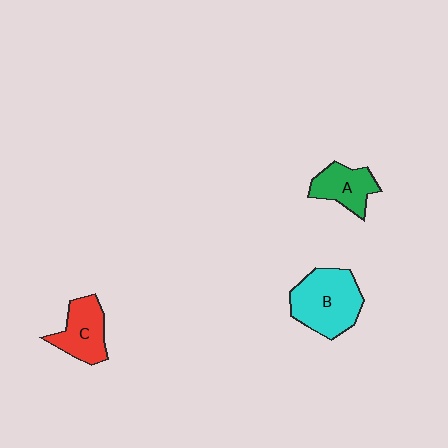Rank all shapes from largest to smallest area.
From largest to smallest: B (cyan), C (red), A (green).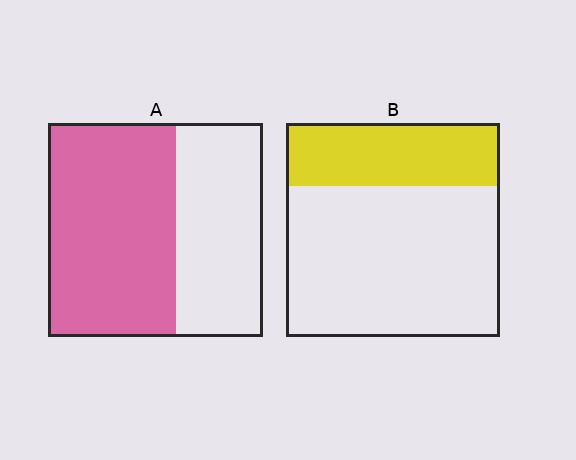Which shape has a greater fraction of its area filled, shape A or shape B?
Shape A.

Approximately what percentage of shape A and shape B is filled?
A is approximately 60% and B is approximately 30%.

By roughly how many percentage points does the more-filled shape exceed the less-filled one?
By roughly 30 percentage points (A over B).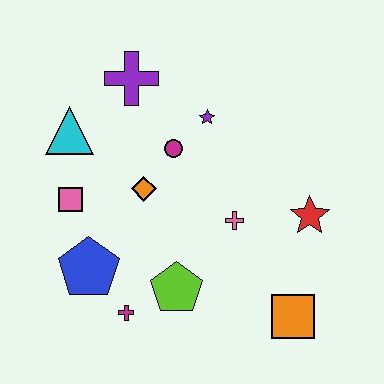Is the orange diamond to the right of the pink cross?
No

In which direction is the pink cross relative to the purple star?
The pink cross is below the purple star.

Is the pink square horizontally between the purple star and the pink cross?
No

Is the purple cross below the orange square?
No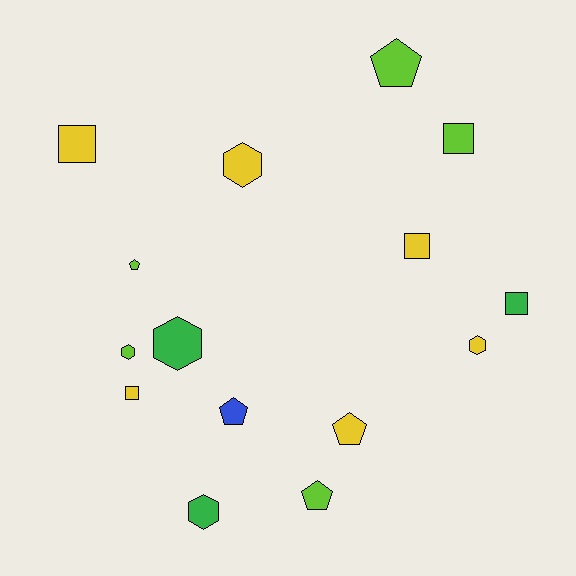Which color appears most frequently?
Yellow, with 6 objects.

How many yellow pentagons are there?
There is 1 yellow pentagon.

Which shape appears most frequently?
Pentagon, with 5 objects.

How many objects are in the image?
There are 15 objects.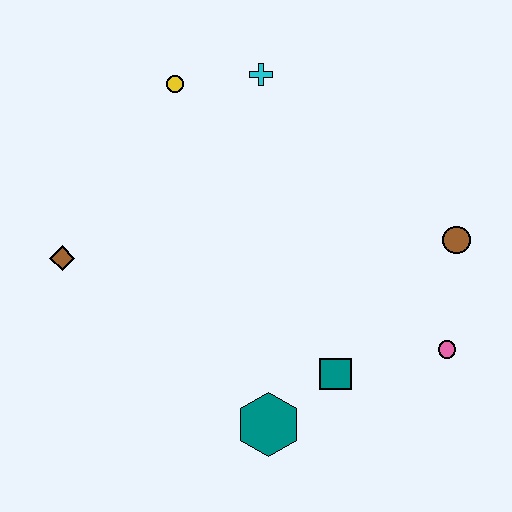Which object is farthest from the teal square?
The yellow circle is farthest from the teal square.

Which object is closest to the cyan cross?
The yellow circle is closest to the cyan cross.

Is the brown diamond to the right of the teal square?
No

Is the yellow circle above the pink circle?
Yes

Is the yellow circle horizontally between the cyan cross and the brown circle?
No